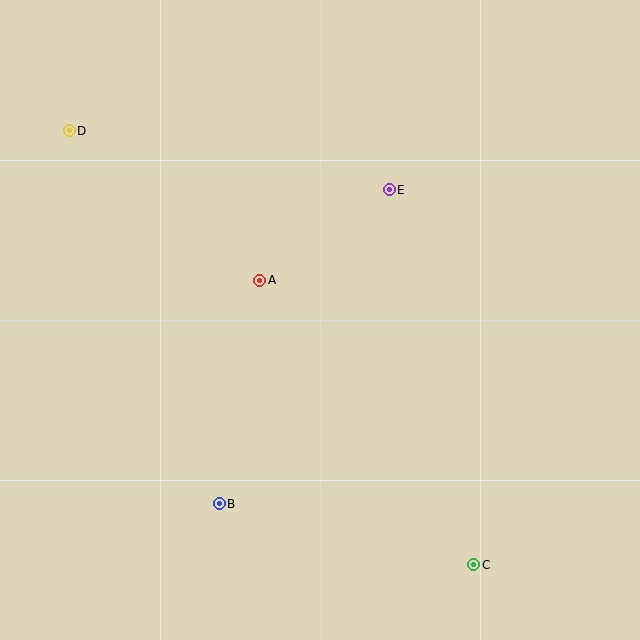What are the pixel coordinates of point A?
Point A is at (260, 281).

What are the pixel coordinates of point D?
Point D is at (69, 131).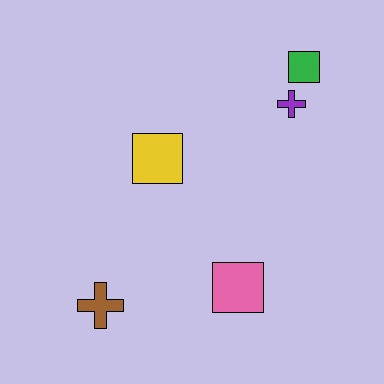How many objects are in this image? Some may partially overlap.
There are 5 objects.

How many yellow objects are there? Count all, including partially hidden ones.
There is 1 yellow object.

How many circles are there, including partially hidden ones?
There are no circles.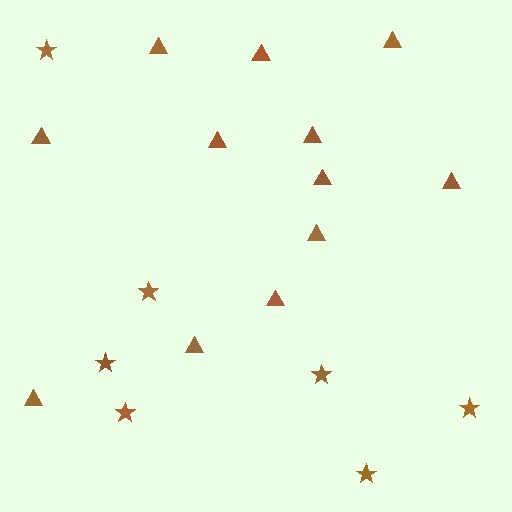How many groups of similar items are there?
There are 2 groups: one group of stars (7) and one group of triangles (12).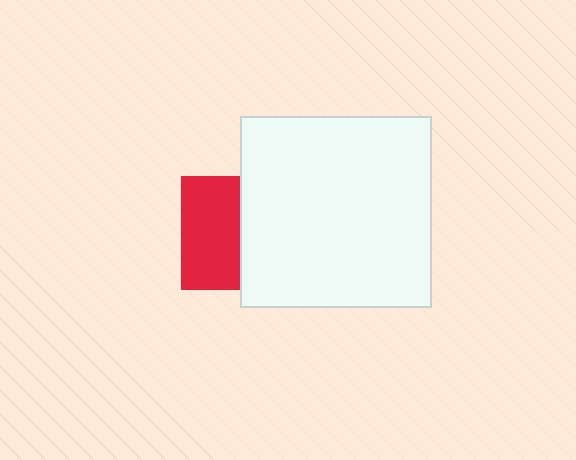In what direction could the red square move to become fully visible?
The red square could move left. That would shift it out from behind the white square entirely.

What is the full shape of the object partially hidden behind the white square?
The partially hidden object is a red square.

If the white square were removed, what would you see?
You would see the complete red square.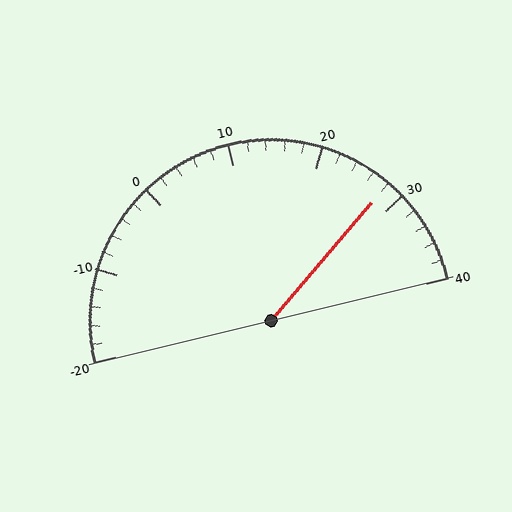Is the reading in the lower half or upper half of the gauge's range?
The reading is in the upper half of the range (-20 to 40).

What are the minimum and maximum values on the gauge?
The gauge ranges from -20 to 40.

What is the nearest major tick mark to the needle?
The nearest major tick mark is 30.